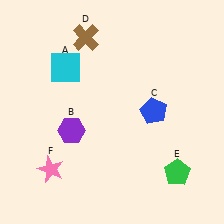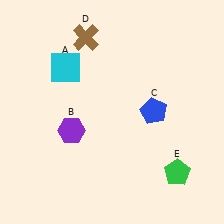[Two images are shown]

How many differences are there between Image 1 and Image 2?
There is 1 difference between the two images.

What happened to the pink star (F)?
The pink star (F) was removed in Image 2. It was in the bottom-left area of Image 1.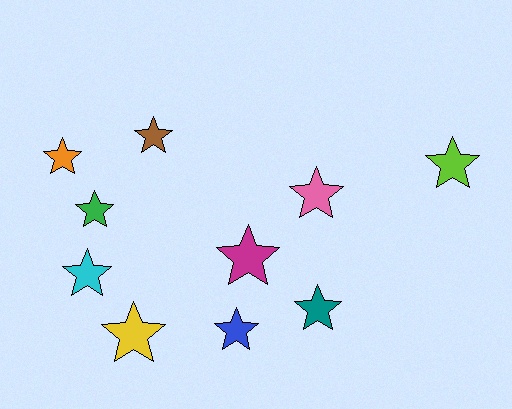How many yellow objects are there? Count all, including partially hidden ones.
There is 1 yellow object.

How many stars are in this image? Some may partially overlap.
There are 10 stars.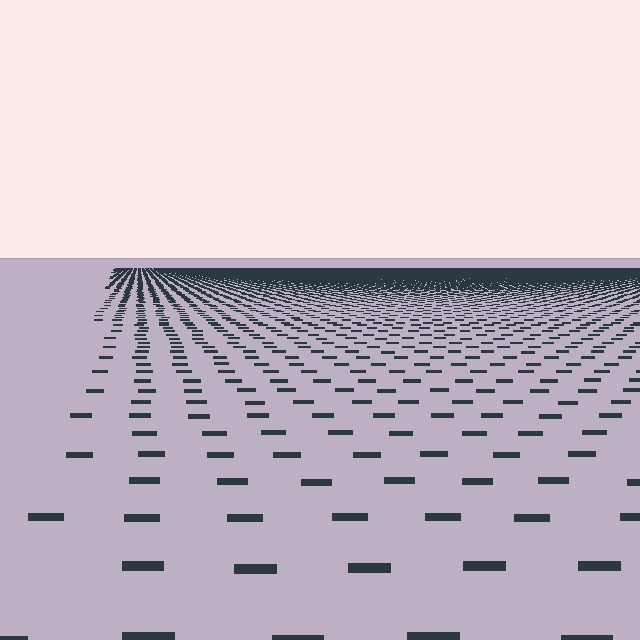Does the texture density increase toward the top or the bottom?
Density increases toward the top.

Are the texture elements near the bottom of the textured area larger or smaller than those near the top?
Larger. Near the bottom, elements are closer to the viewer and appear at a bigger on-screen size.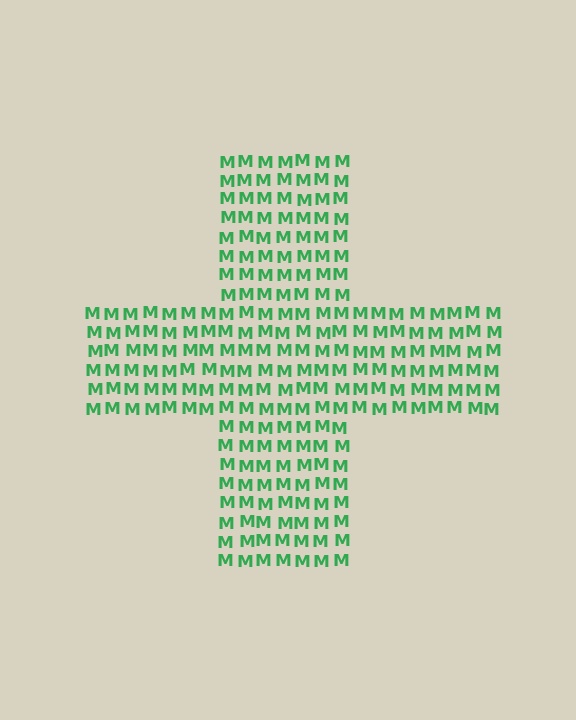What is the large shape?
The large shape is a cross.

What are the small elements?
The small elements are letter M's.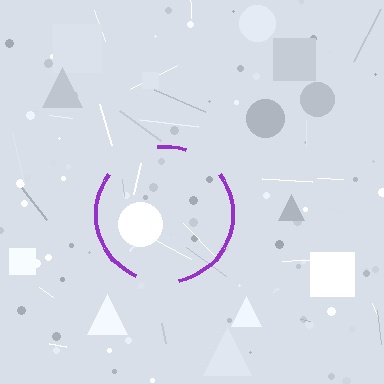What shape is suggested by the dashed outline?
The dashed outline suggests a circle.